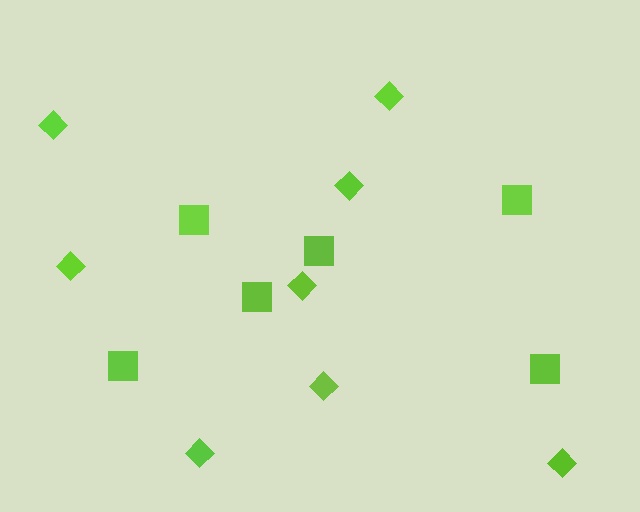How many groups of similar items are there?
There are 2 groups: one group of diamonds (8) and one group of squares (6).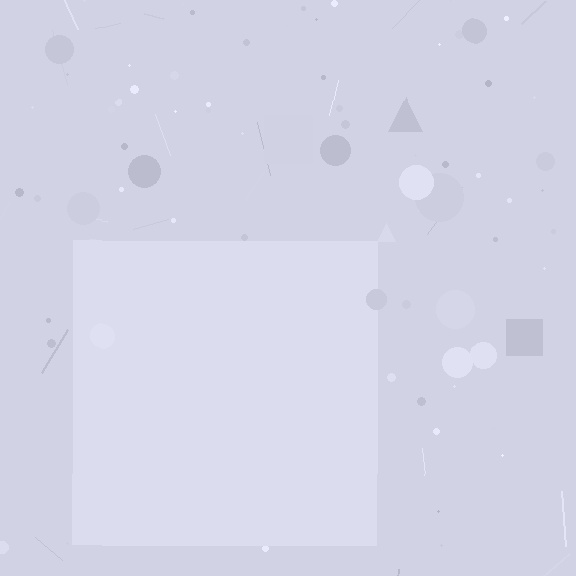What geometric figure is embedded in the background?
A square is embedded in the background.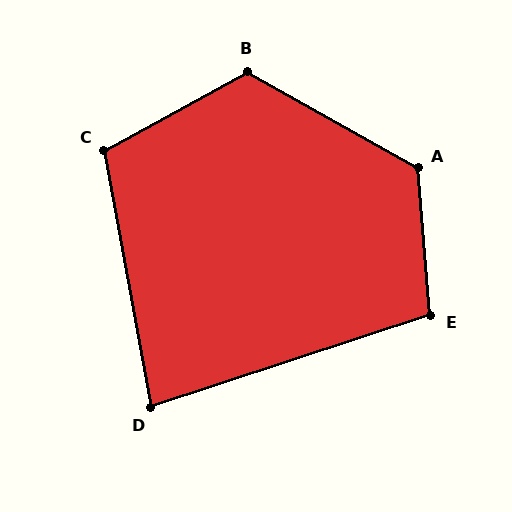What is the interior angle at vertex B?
Approximately 122 degrees (obtuse).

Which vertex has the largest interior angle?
A, at approximately 124 degrees.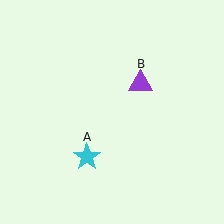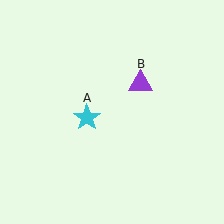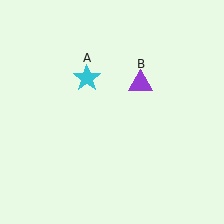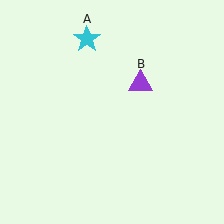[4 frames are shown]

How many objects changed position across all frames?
1 object changed position: cyan star (object A).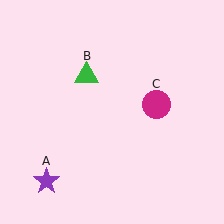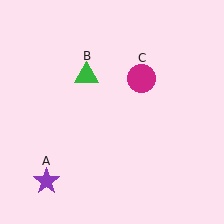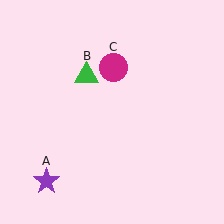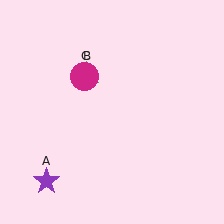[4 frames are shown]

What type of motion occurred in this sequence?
The magenta circle (object C) rotated counterclockwise around the center of the scene.